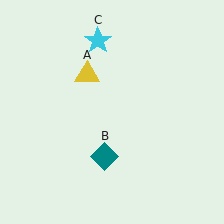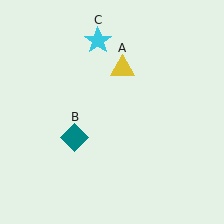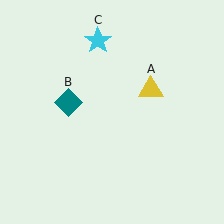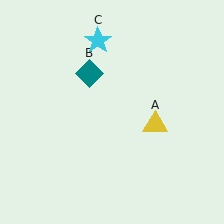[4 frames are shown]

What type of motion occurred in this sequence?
The yellow triangle (object A), teal diamond (object B) rotated clockwise around the center of the scene.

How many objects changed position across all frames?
2 objects changed position: yellow triangle (object A), teal diamond (object B).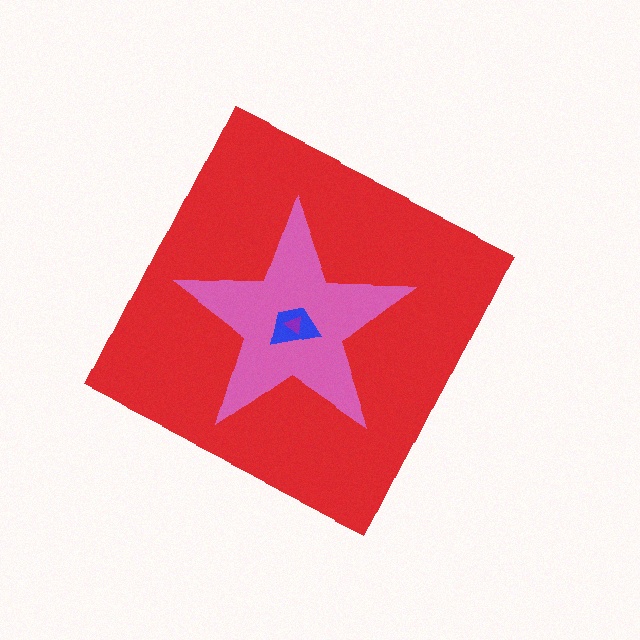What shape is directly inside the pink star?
The blue trapezoid.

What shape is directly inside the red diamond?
The pink star.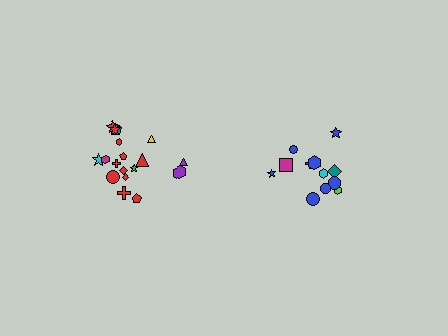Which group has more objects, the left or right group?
The left group.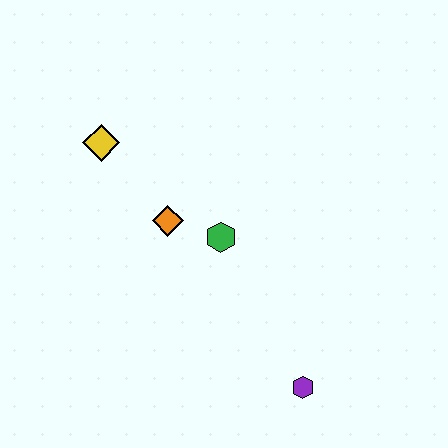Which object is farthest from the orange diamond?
The purple hexagon is farthest from the orange diamond.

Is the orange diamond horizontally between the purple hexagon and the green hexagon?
No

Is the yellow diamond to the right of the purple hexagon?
No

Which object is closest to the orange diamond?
The green hexagon is closest to the orange diamond.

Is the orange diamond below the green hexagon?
No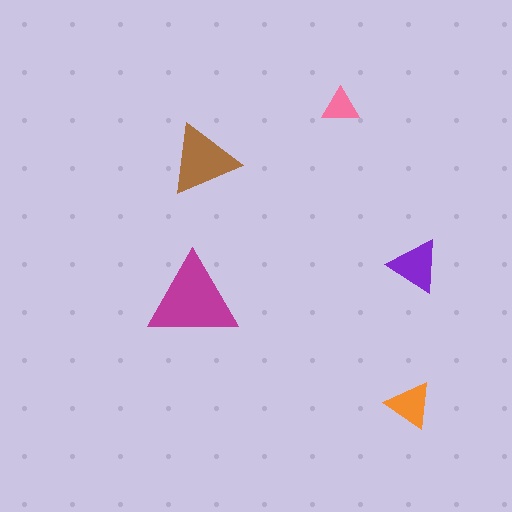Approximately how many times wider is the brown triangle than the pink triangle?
About 2 times wider.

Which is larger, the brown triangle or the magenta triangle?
The magenta one.